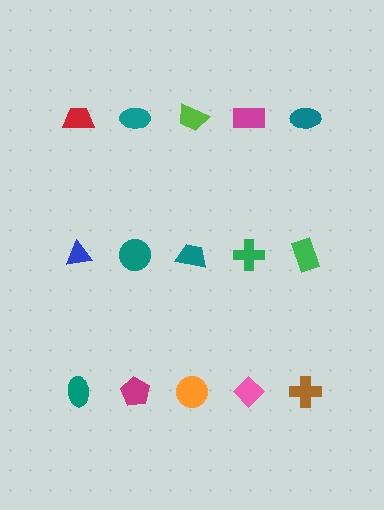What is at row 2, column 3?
A teal trapezoid.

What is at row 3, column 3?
An orange circle.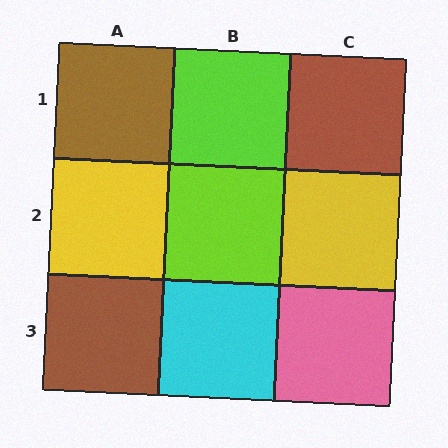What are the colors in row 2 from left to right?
Yellow, lime, yellow.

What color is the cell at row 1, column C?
Brown.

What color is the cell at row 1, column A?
Brown.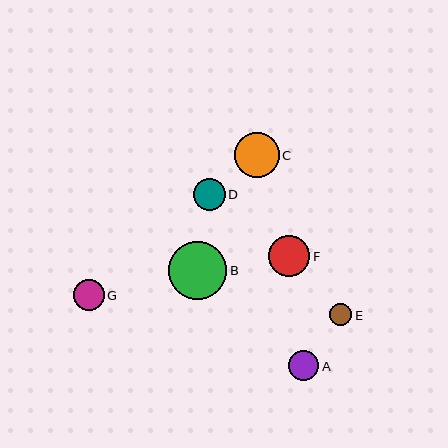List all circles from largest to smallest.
From largest to smallest: B, C, F, D, G, A, E.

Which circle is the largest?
Circle B is the largest with a size of approximately 58 pixels.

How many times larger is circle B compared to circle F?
Circle B is approximately 1.4 times the size of circle F.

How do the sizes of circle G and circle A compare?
Circle G and circle A are approximately the same size.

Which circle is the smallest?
Circle E is the smallest with a size of approximately 22 pixels.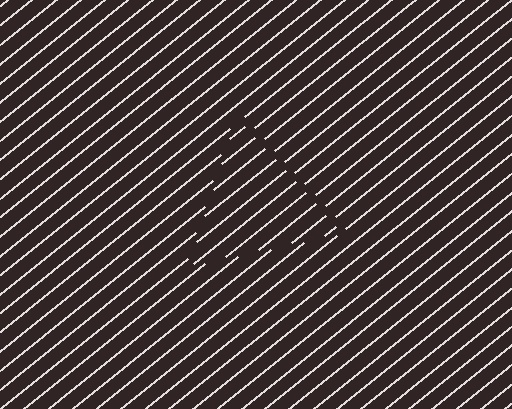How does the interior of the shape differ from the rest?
The interior of the shape contains the same grating, shifted by half a period — the contour is defined by the phase discontinuity where line-ends from the inner and outer gratings abut.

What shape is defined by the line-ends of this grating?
An illusory triangle. The interior of the shape contains the same grating, shifted by half a period — the contour is defined by the phase discontinuity where line-ends from the inner and outer gratings abut.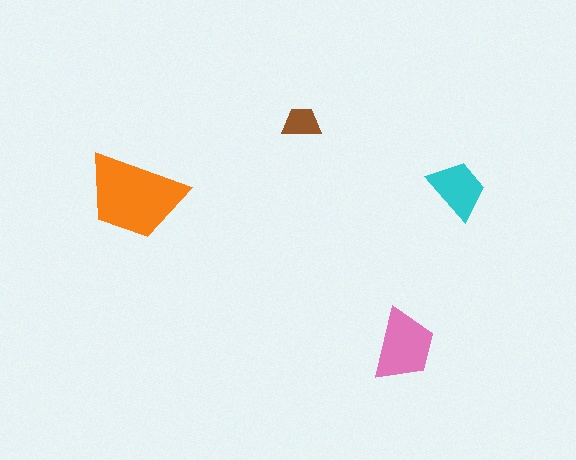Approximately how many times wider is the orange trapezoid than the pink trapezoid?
About 1.5 times wider.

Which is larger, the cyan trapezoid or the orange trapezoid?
The orange one.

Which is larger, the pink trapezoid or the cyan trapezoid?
The pink one.